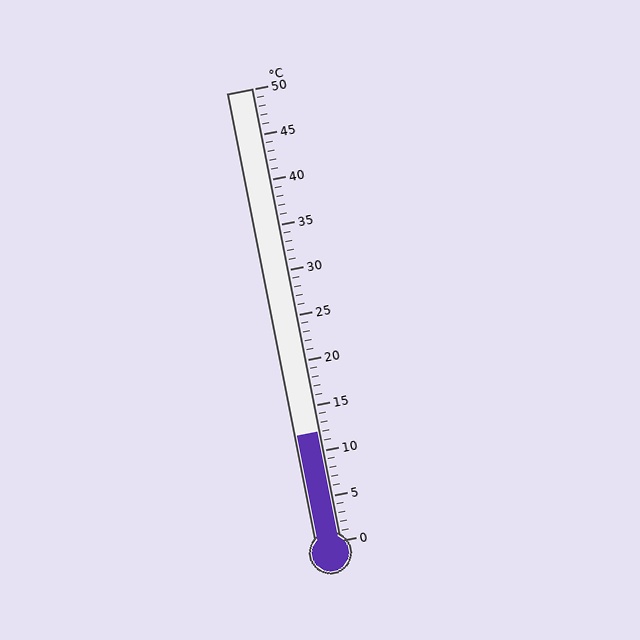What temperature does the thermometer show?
The thermometer shows approximately 12°C.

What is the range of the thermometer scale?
The thermometer scale ranges from 0°C to 50°C.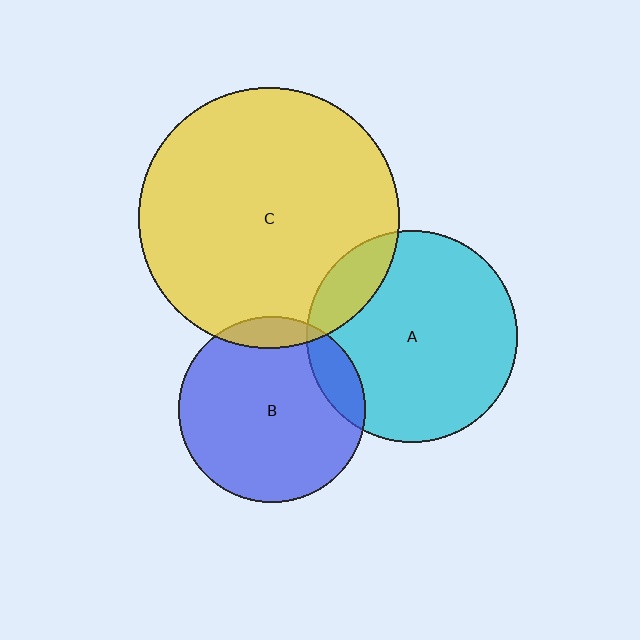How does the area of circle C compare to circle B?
Approximately 2.0 times.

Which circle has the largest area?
Circle C (yellow).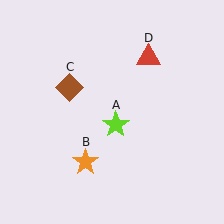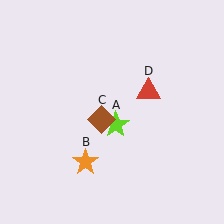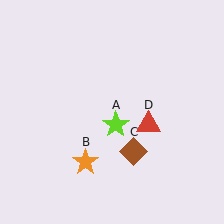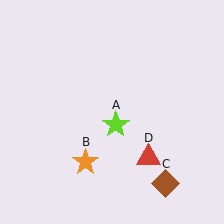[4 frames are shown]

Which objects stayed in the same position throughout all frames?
Lime star (object A) and orange star (object B) remained stationary.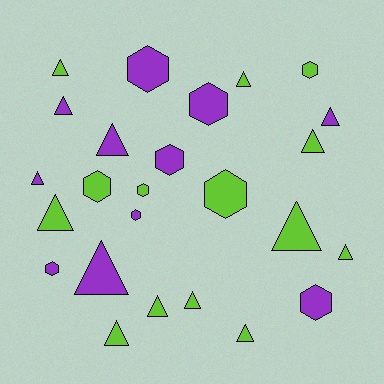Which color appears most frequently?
Lime, with 14 objects.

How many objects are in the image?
There are 25 objects.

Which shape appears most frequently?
Triangle, with 15 objects.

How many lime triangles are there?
There are 10 lime triangles.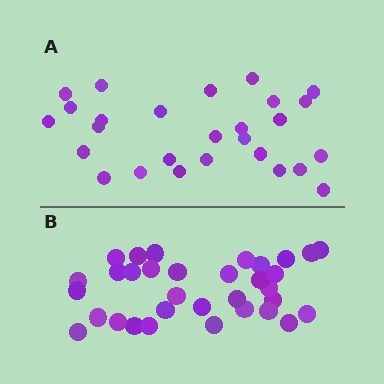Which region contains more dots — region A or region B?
Region B (the bottom region) has more dots.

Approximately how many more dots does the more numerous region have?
Region B has about 6 more dots than region A.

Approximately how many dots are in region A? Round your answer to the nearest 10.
About 30 dots. (The exact count is 27, which rounds to 30.)